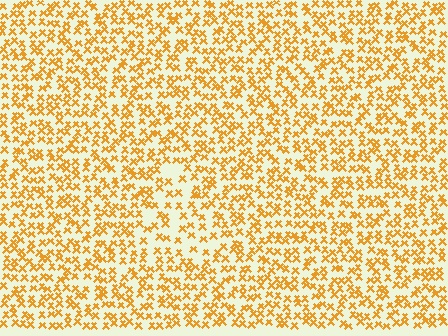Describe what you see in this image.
The image contains small orange elements arranged at two different densities. A triangle-shaped region is visible where the elements are less densely packed than the surrounding area.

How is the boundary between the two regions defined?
The boundary is defined by a change in element density (approximately 1.6x ratio). All elements are the same color, size, and shape.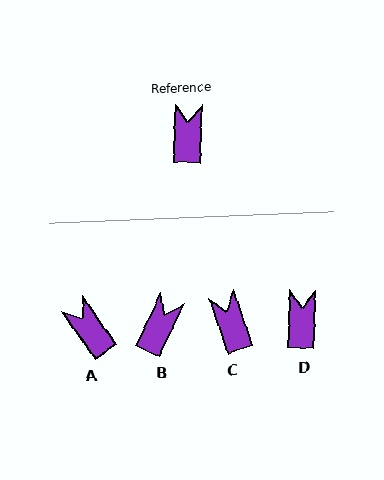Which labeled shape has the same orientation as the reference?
D.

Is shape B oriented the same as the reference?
No, it is off by about 23 degrees.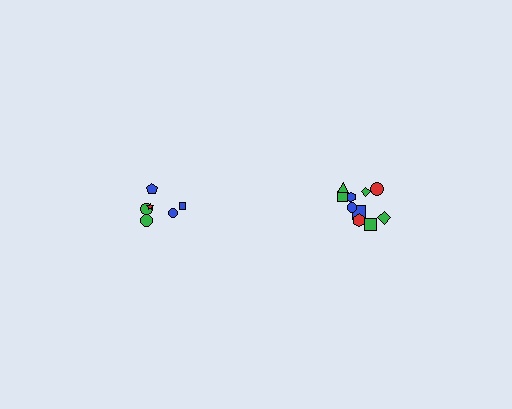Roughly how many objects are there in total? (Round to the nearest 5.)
Roughly 15 objects in total.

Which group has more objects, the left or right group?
The right group.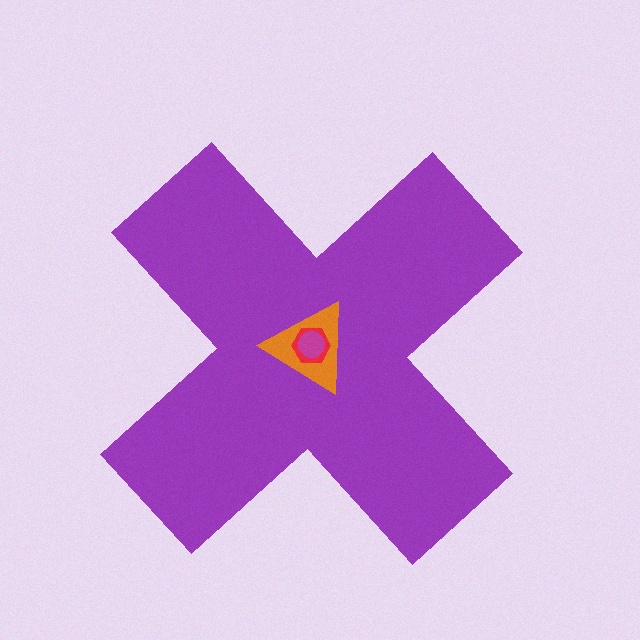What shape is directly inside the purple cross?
The orange triangle.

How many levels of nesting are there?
4.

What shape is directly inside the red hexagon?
The magenta circle.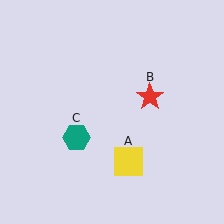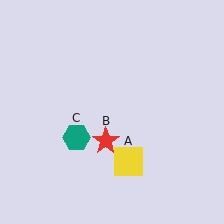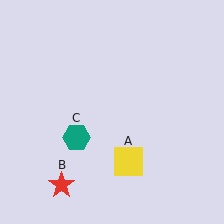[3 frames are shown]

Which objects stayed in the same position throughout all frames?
Yellow square (object A) and teal hexagon (object C) remained stationary.